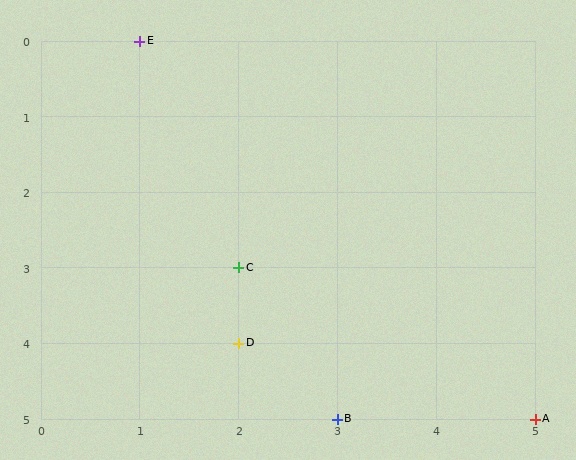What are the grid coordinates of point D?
Point D is at grid coordinates (2, 4).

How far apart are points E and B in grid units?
Points E and B are 2 columns and 5 rows apart (about 5.4 grid units diagonally).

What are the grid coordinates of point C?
Point C is at grid coordinates (2, 3).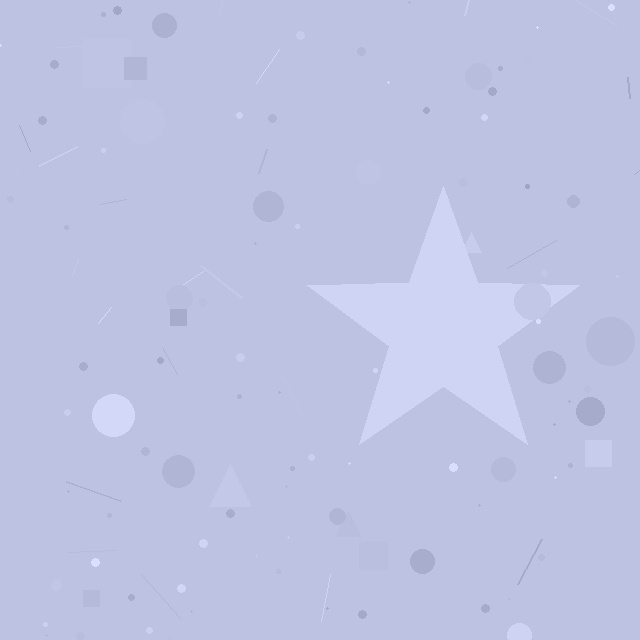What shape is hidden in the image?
A star is hidden in the image.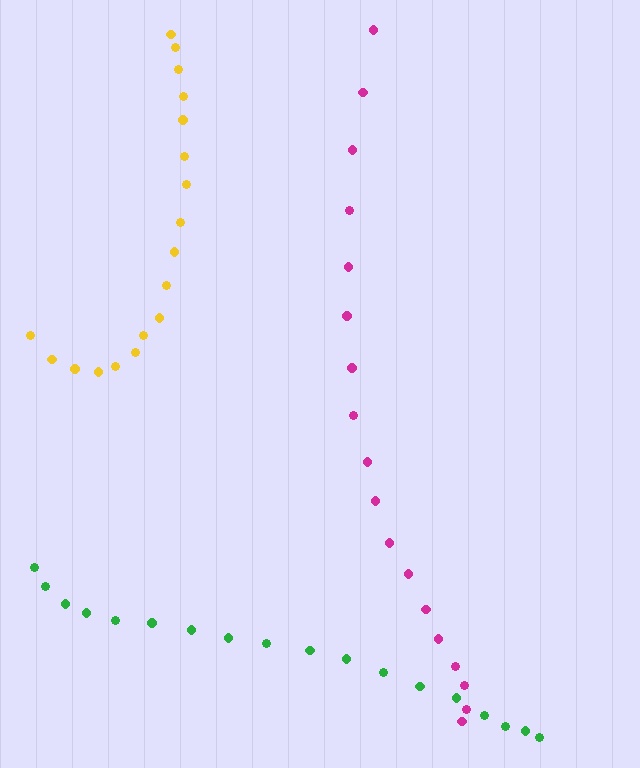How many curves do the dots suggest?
There are 3 distinct paths.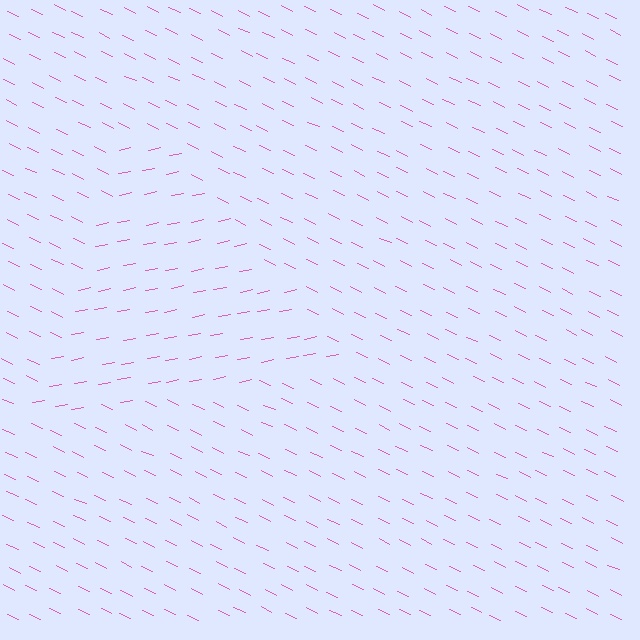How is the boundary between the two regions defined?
The boundary is defined purely by a change in line orientation (approximately 37 degrees difference). All lines are the same color and thickness.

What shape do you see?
I see a triangle.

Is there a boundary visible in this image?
Yes, there is a texture boundary formed by a change in line orientation.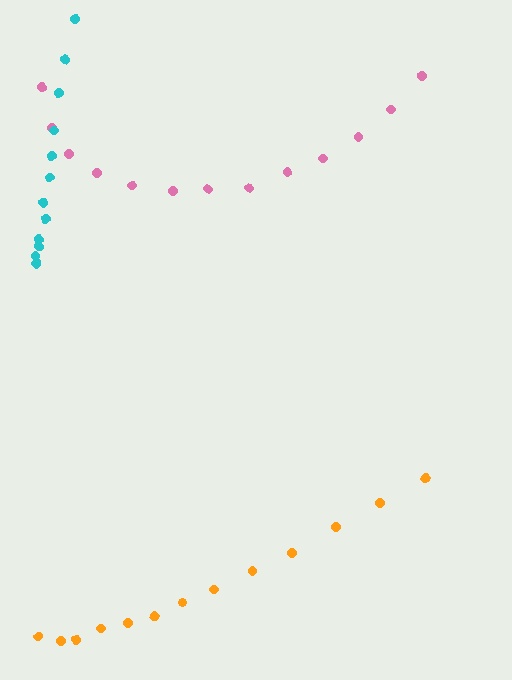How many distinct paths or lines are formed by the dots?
There are 3 distinct paths.